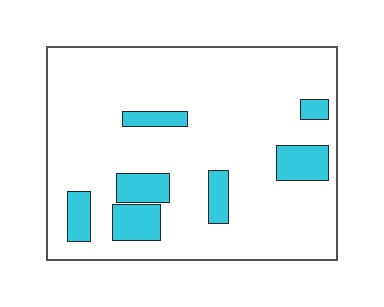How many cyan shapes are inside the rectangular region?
7.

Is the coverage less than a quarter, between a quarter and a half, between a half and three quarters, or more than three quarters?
Less than a quarter.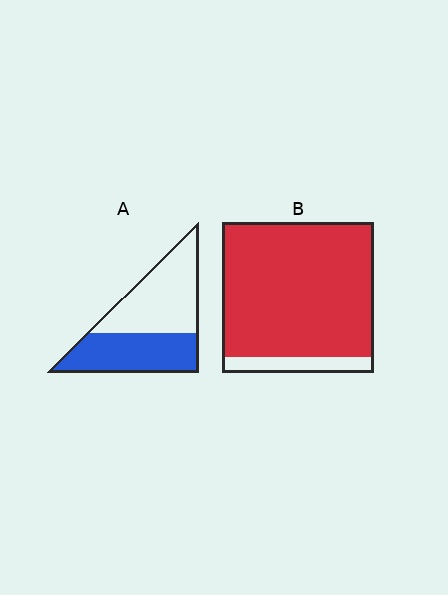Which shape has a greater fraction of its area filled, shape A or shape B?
Shape B.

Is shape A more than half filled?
No.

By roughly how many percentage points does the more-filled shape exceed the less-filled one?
By roughly 45 percentage points (B over A).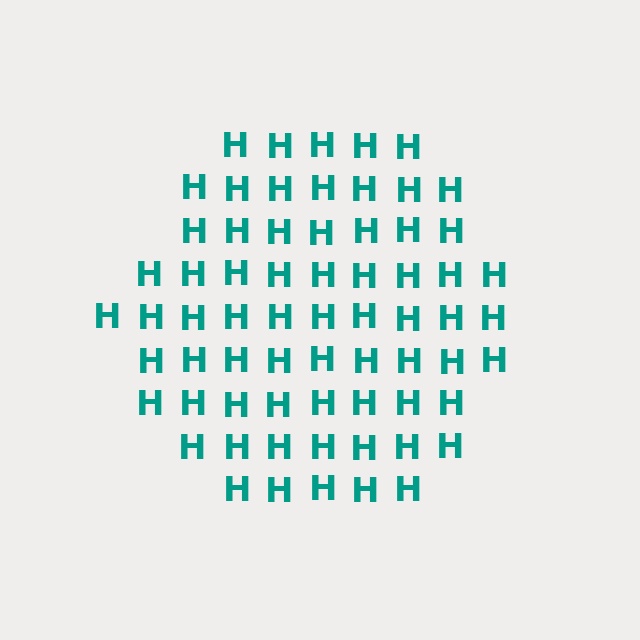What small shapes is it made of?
It is made of small letter H's.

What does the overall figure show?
The overall figure shows a hexagon.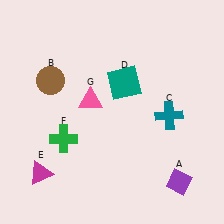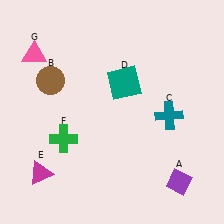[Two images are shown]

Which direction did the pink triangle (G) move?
The pink triangle (G) moved left.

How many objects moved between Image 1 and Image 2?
1 object moved between the two images.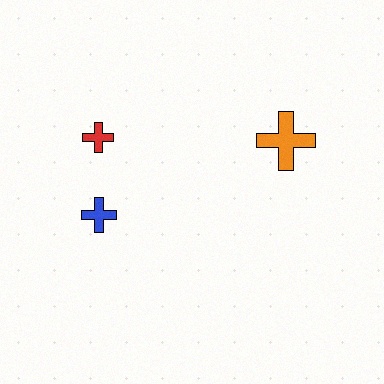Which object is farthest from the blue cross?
The orange cross is farthest from the blue cross.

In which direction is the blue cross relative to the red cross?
The blue cross is below the red cross.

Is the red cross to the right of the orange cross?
No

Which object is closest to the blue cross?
The red cross is closest to the blue cross.